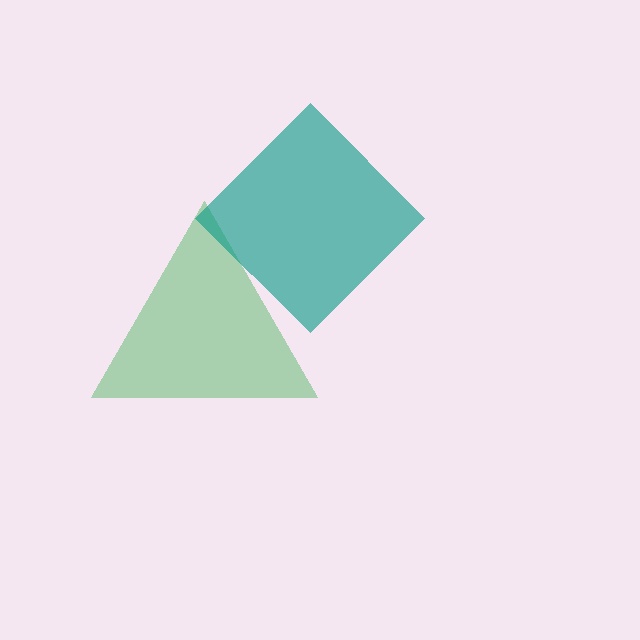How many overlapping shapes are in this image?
There are 2 overlapping shapes in the image.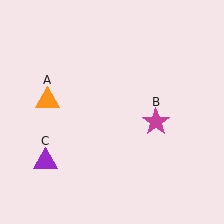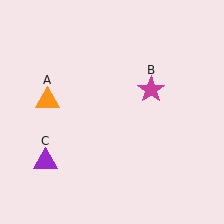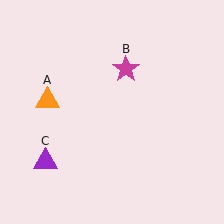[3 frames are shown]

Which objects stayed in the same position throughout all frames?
Orange triangle (object A) and purple triangle (object C) remained stationary.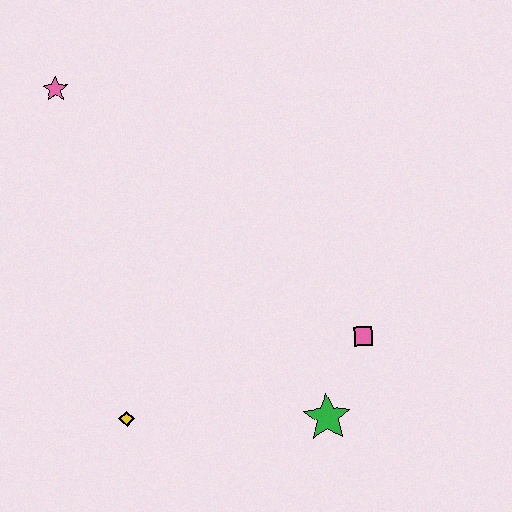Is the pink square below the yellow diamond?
No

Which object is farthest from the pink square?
The pink star is farthest from the pink square.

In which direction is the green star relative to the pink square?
The green star is below the pink square.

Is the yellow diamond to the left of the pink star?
No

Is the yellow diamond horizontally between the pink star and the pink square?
Yes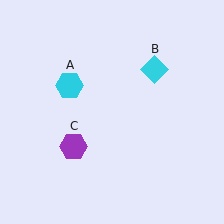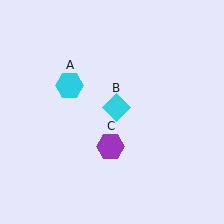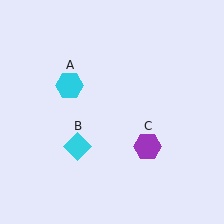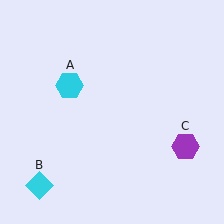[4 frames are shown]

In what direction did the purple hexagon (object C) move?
The purple hexagon (object C) moved right.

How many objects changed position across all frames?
2 objects changed position: cyan diamond (object B), purple hexagon (object C).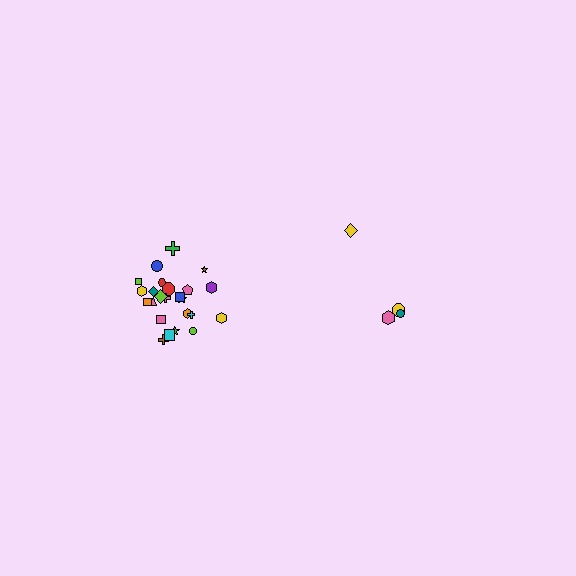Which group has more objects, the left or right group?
The left group.